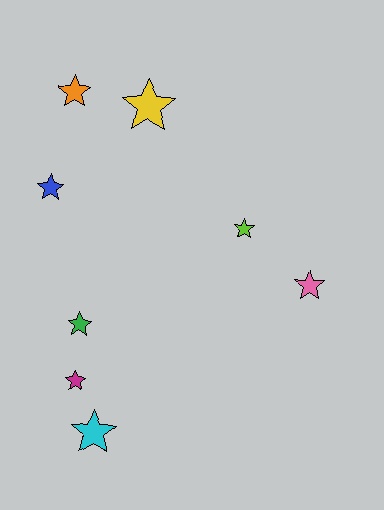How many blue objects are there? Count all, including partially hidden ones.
There is 1 blue object.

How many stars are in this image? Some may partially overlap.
There are 8 stars.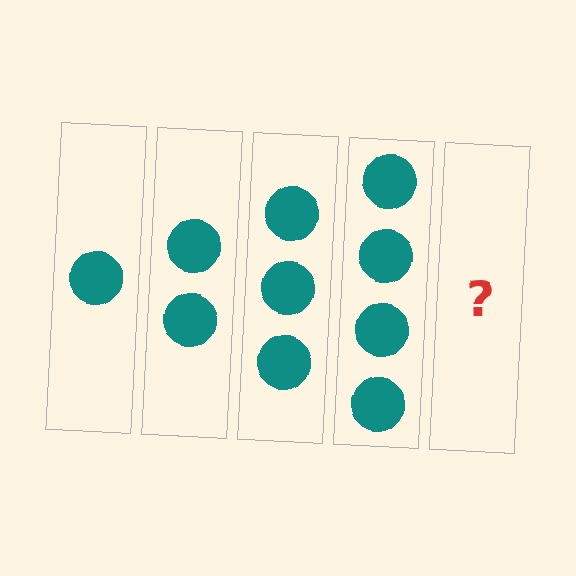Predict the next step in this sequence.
The next step is 5 circles.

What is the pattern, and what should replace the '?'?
The pattern is that each step adds one more circle. The '?' should be 5 circles.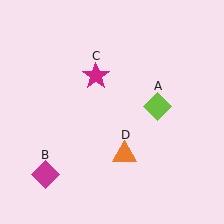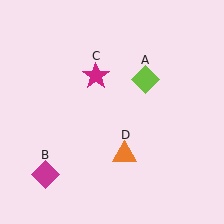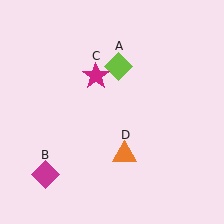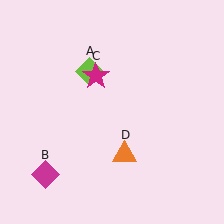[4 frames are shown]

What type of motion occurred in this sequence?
The lime diamond (object A) rotated counterclockwise around the center of the scene.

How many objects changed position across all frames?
1 object changed position: lime diamond (object A).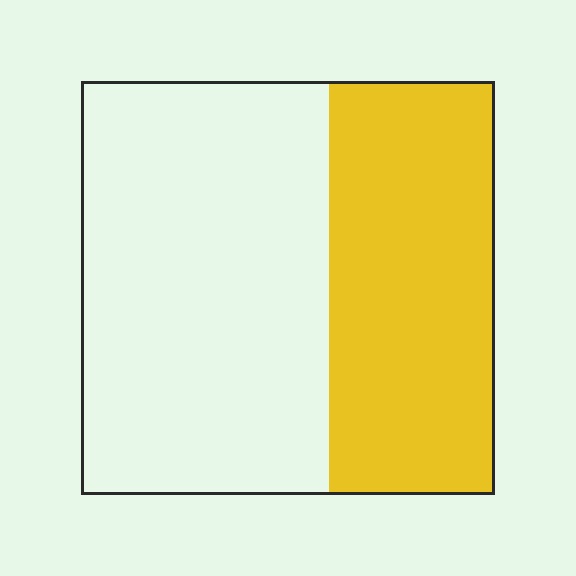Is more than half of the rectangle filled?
No.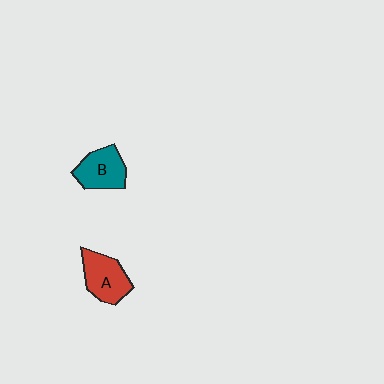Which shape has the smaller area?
Shape B (teal).